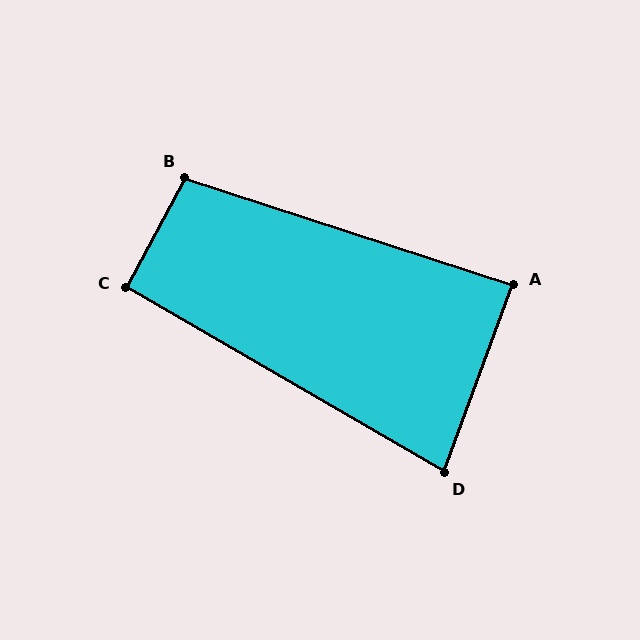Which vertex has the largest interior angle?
B, at approximately 100 degrees.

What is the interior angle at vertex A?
Approximately 88 degrees (approximately right).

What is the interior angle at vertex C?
Approximately 92 degrees (approximately right).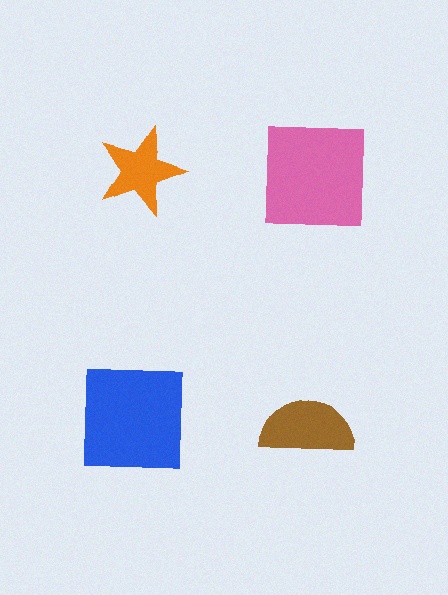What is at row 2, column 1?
A blue square.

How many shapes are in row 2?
2 shapes.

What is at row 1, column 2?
A pink square.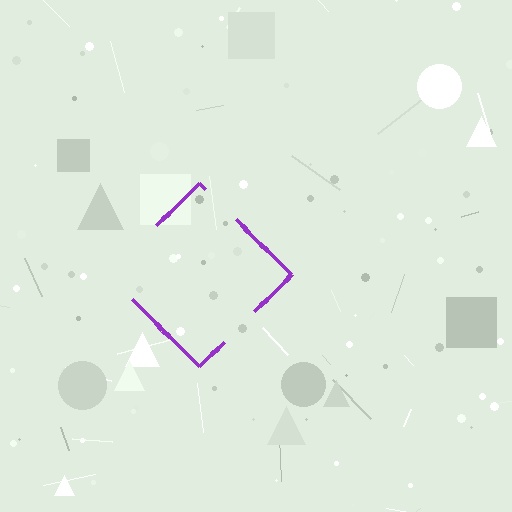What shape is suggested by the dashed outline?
The dashed outline suggests a diamond.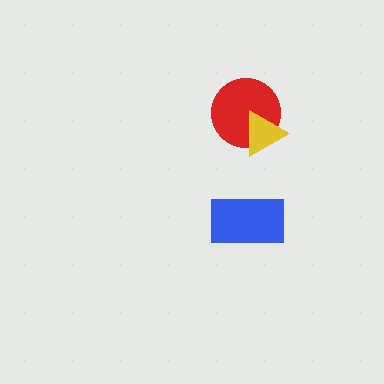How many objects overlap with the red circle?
1 object overlaps with the red circle.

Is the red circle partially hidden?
Yes, it is partially covered by another shape.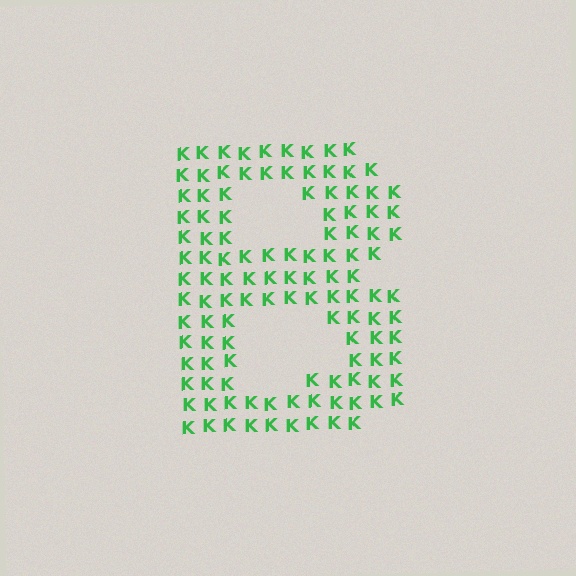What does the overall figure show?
The overall figure shows the letter B.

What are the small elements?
The small elements are letter K's.